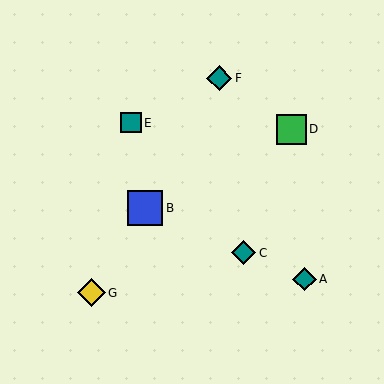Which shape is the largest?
The blue square (labeled B) is the largest.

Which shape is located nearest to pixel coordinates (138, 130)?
The teal square (labeled E) at (131, 123) is nearest to that location.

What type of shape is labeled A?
Shape A is a teal diamond.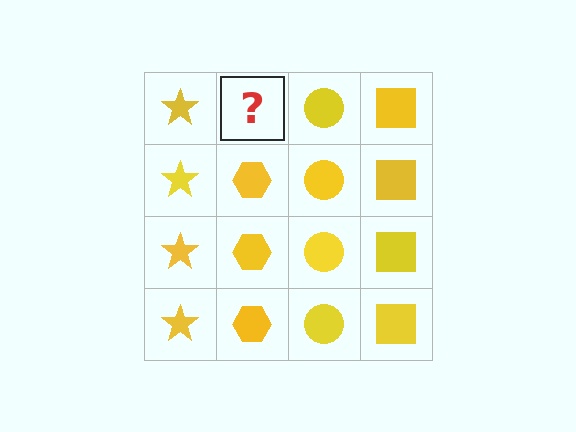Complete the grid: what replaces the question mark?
The question mark should be replaced with a yellow hexagon.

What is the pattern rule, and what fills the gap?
The rule is that each column has a consistent shape. The gap should be filled with a yellow hexagon.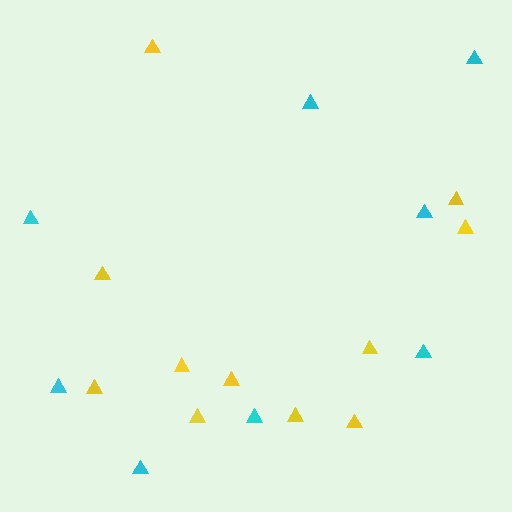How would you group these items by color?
There are 2 groups: one group of yellow triangles (11) and one group of cyan triangles (8).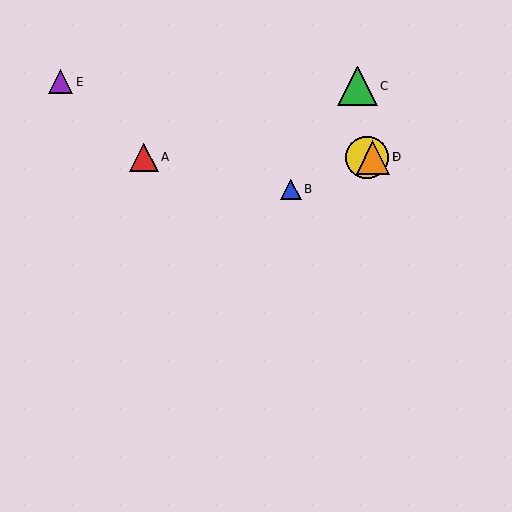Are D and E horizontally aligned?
No, D is at y≈157 and E is at y≈82.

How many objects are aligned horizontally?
3 objects (A, D, F) are aligned horizontally.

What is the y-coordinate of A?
Object A is at y≈157.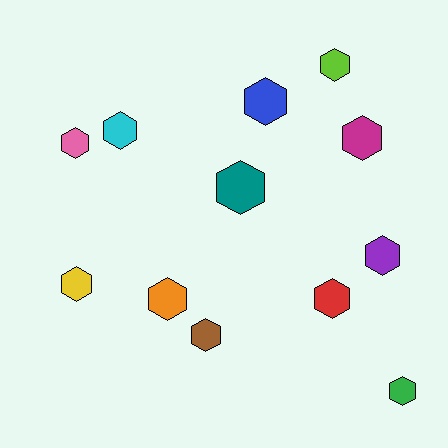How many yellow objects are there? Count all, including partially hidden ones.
There is 1 yellow object.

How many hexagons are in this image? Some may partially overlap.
There are 12 hexagons.